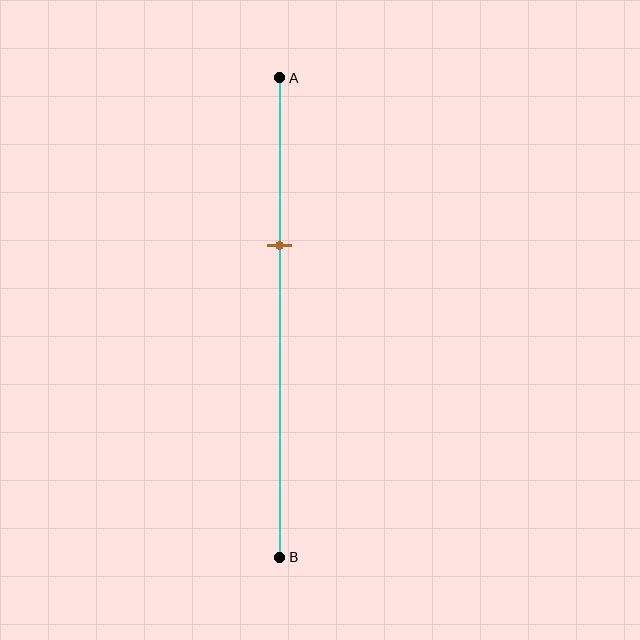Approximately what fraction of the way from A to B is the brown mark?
The brown mark is approximately 35% of the way from A to B.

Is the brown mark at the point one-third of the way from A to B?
Yes, the mark is approximately at the one-third point.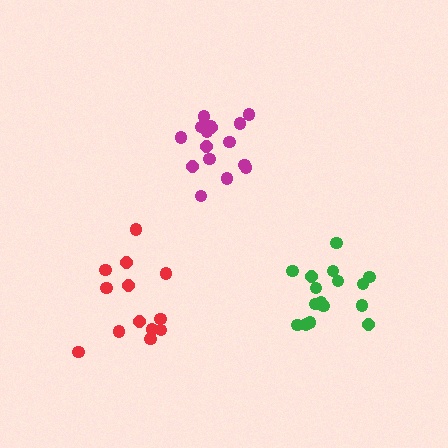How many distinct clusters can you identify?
There are 3 distinct clusters.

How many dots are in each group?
Group 1: 16 dots, Group 2: 13 dots, Group 3: 16 dots (45 total).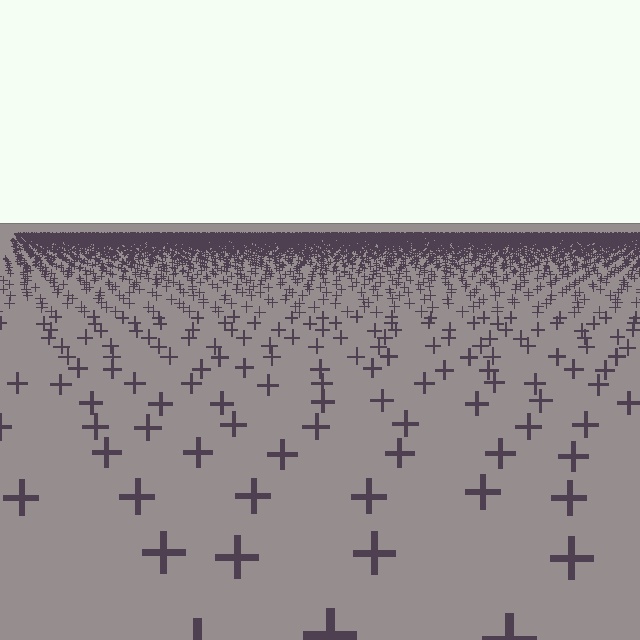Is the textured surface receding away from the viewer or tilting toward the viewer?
The surface is receding away from the viewer. Texture elements get smaller and denser toward the top.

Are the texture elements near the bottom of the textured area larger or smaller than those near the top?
Larger. Near the bottom, elements are closer to the viewer and appear at a bigger on-screen size.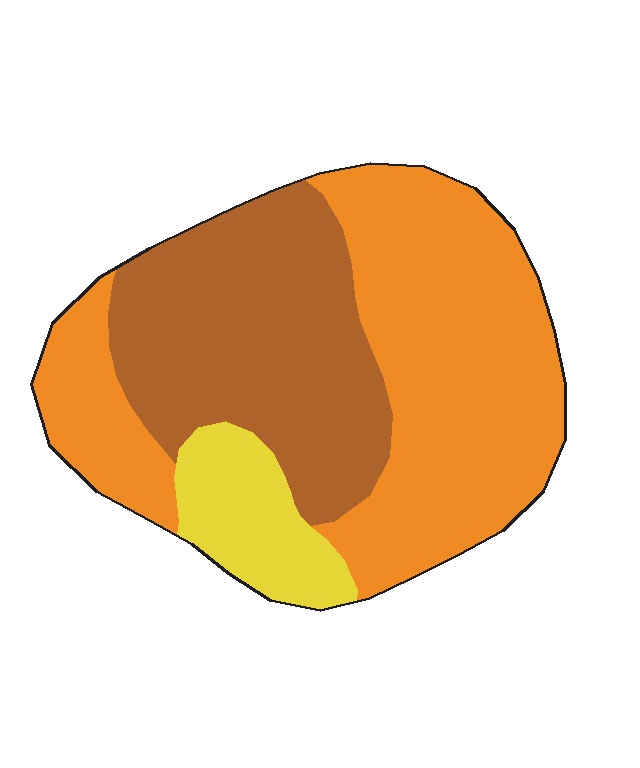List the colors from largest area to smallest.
From largest to smallest: orange, brown, yellow.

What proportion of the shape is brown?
Brown covers roughly 35% of the shape.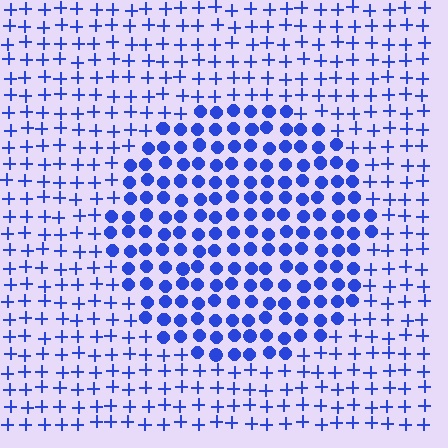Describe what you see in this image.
The image is filled with small blue elements arranged in a uniform grid. A circle-shaped region contains circles, while the surrounding area contains plus signs. The boundary is defined purely by the change in element shape.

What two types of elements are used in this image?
The image uses circles inside the circle region and plus signs outside it.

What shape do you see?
I see a circle.